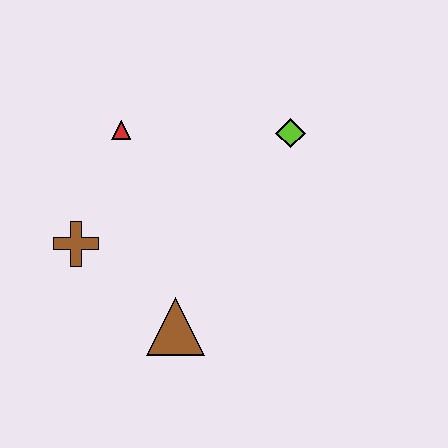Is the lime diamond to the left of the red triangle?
No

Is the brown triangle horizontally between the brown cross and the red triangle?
No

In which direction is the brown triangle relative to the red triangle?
The brown triangle is below the red triangle.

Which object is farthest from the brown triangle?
The lime diamond is farthest from the brown triangle.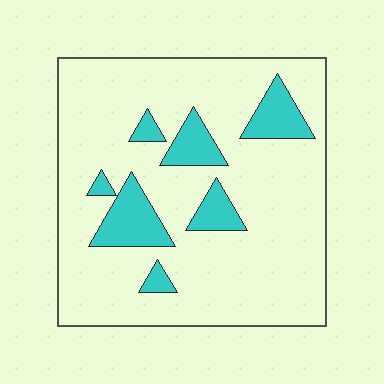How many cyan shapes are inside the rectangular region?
7.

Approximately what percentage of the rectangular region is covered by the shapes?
Approximately 15%.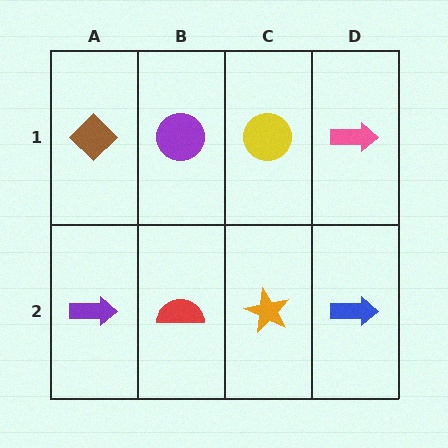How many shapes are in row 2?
4 shapes.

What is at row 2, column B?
A red semicircle.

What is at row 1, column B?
A purple circle.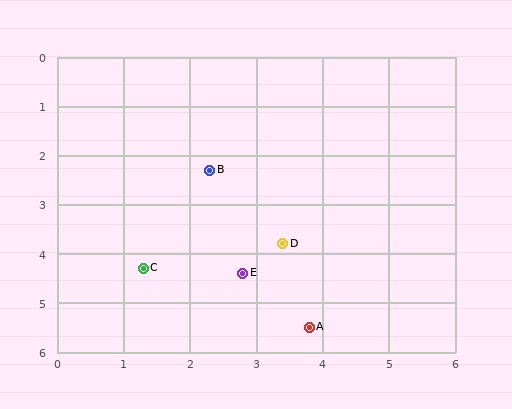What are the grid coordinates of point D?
Point D is at approximately (3.4, 3.8).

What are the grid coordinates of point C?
Point C is at approximately (1.3, 4.3).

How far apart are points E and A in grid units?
Points E and A are about 1.5 grid units apart.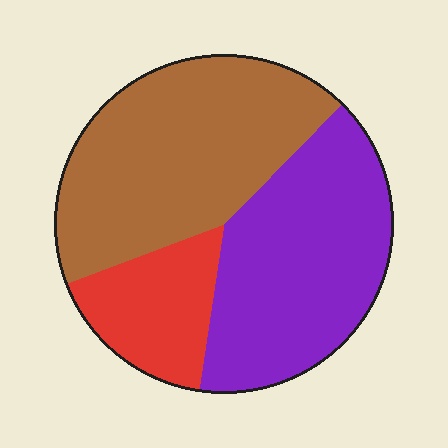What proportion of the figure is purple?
Purple covers roughly 40% of the figure.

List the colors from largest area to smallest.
From largest to smallest: brown, purple, red.